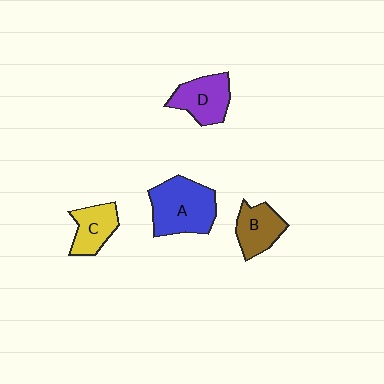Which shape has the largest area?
Shape A (blue).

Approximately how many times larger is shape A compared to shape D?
Approximately 1.4 times.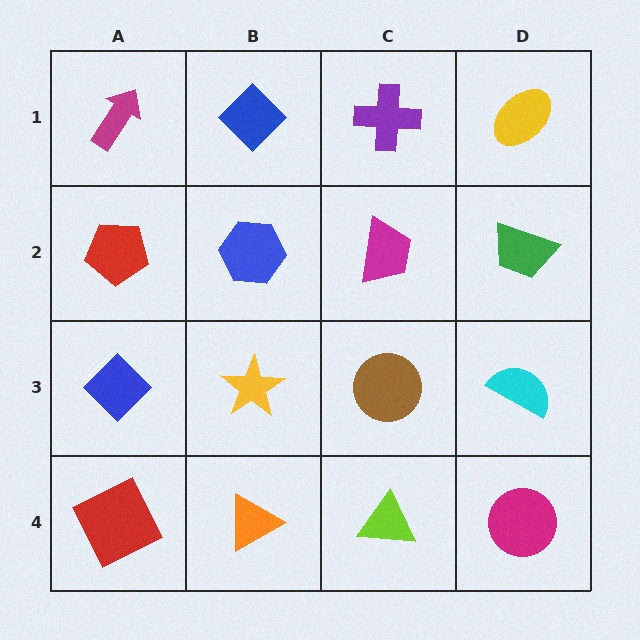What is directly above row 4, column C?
A brown circle.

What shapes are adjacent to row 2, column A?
A magenta arrow (row 1, column A), a blue diamond (row 3, column A), a blue hexagon (row 2, column B).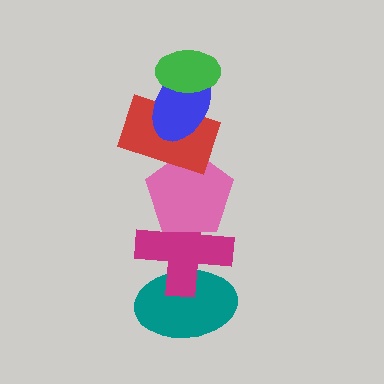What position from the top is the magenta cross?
The magenta cross is 5th from the top.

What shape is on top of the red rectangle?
The blue ellipse is on top of the red rectangle.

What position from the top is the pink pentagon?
The pink pentagon is 4th from the top.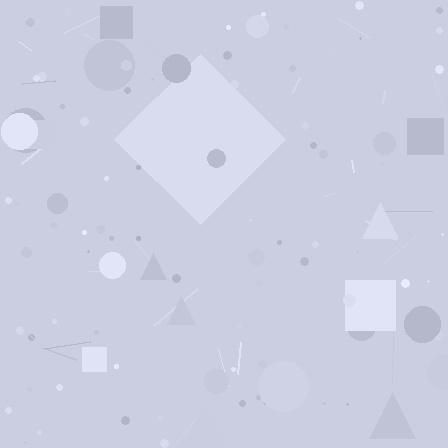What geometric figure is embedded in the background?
A diamond is embedded in the background.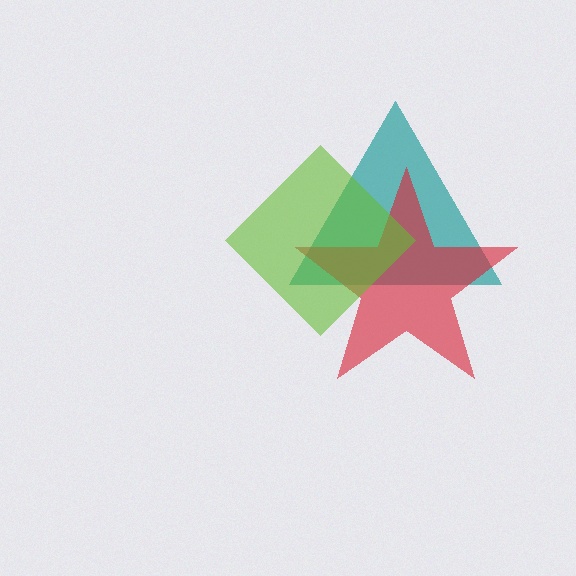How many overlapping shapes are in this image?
There are 3 overlapping shapes in the image.